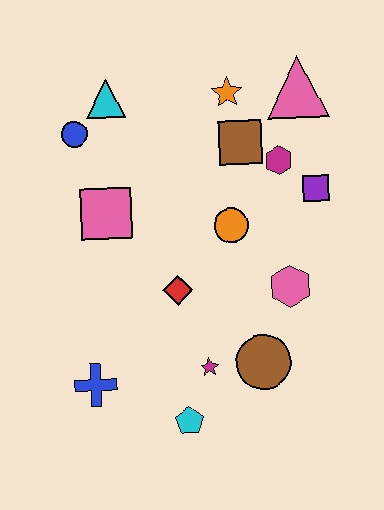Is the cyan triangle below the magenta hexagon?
No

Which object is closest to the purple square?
The magenta hexagon is closest to the purple square.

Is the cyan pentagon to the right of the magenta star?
No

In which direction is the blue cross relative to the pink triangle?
The blue cross is below the pink triangle.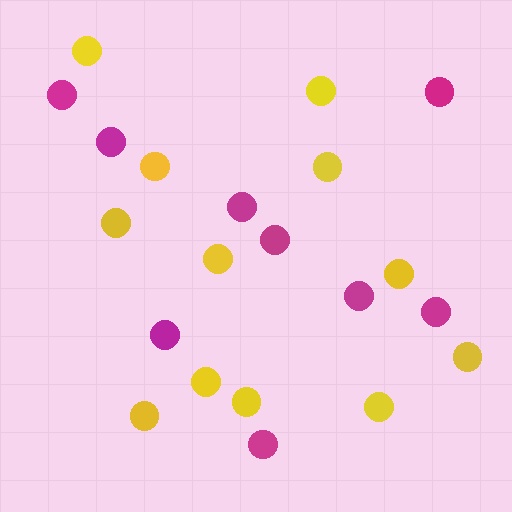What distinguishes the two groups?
There are 2 groups: one group of yellow circles (12) and one group of magenta circles (9).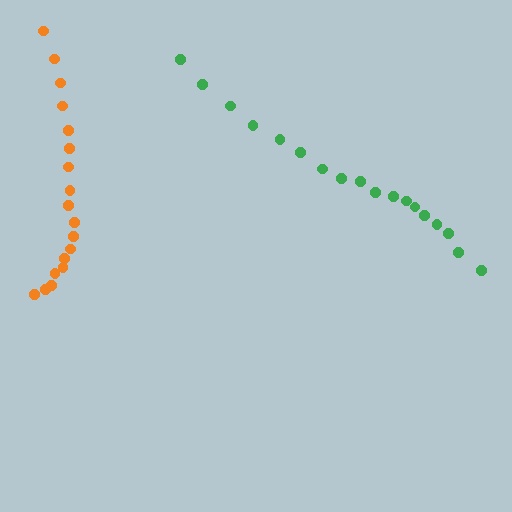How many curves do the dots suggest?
There are 2 distinct paths.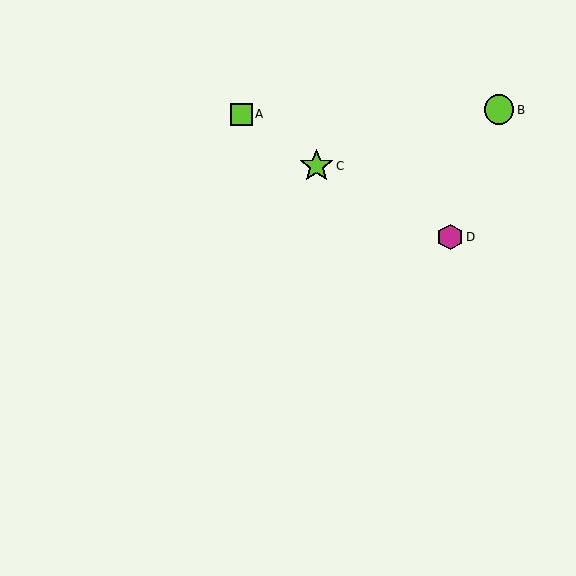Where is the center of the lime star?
The center of the lime star is at (316, 166).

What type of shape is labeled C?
Shape C is a lime star.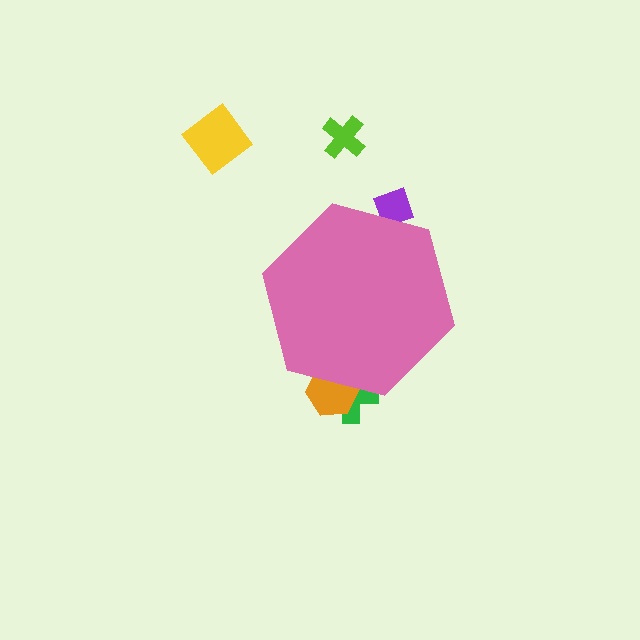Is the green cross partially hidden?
Yes, the green cross is partially hidden behind the pink hexagon.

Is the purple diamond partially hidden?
Yes, the purple diamond is partially hidden behind the pink hexagon.